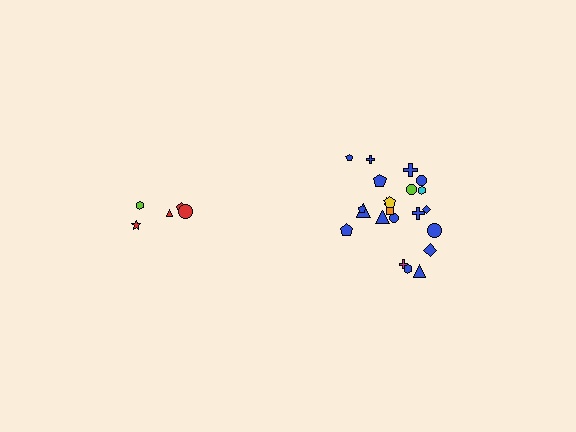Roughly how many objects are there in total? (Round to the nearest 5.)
Roughly 25 objects in total.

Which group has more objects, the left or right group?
The right group.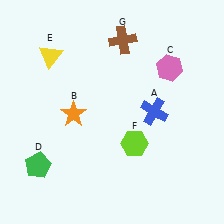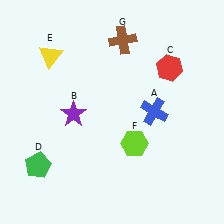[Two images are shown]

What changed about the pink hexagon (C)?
In Image 1, C is pink. In Image 2, it changed to red.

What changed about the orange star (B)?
In Image 1, B is orange. In Image 2, it changed to purple.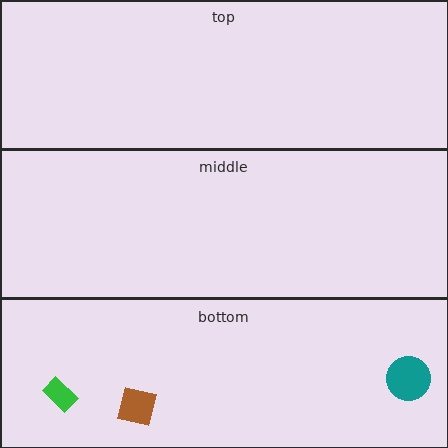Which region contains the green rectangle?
The bottom region.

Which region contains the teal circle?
The bottom region.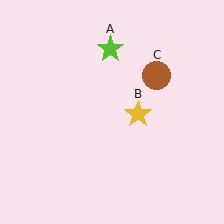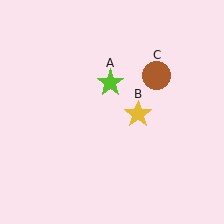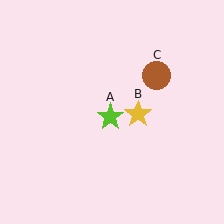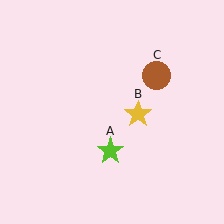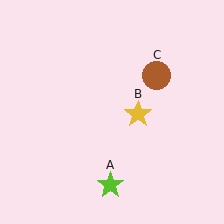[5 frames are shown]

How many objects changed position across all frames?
1 object changed position: lime star (object A).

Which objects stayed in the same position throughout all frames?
Yellow star (object B) and brown circle (object C) remained stationary.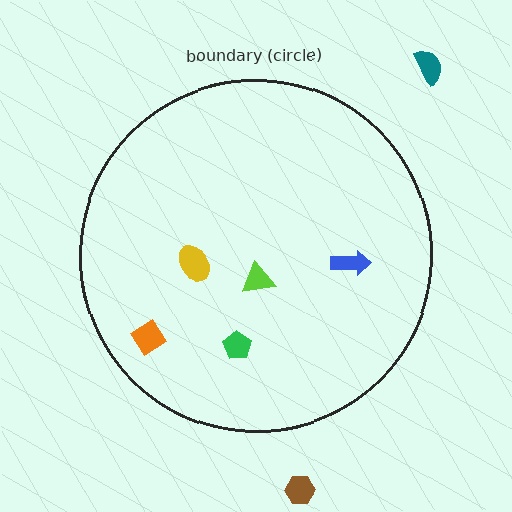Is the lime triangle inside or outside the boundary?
Inside.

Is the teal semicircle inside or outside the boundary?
Outside.